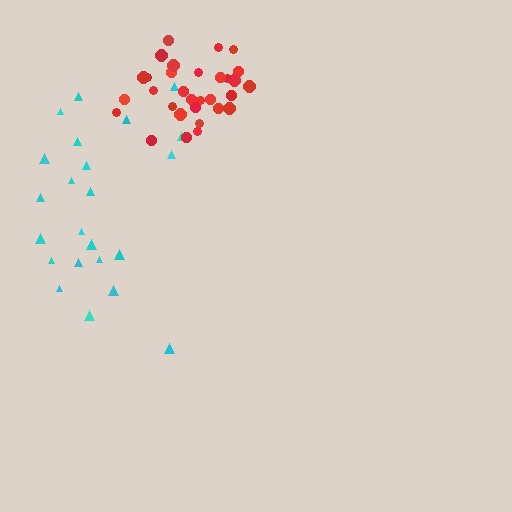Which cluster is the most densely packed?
Red.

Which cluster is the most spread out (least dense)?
Cyan.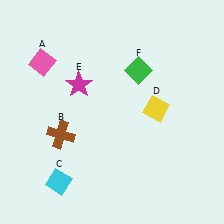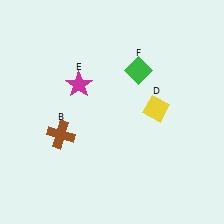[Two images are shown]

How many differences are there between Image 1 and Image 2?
There are 2 differences between the two images.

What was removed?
The pink diamond (A), the cyan diamond (C) were removed in Image 2.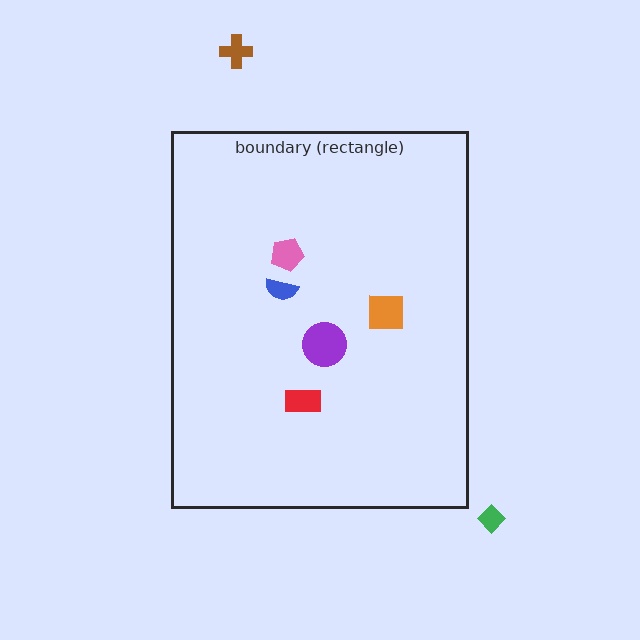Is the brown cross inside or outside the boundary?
Outside.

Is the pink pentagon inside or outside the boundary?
Inside.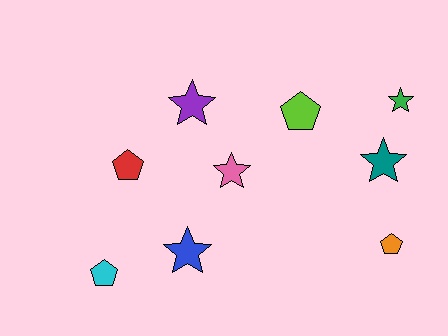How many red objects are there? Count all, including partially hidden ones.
There is 1 red object.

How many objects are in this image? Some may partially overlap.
There are 9 objects.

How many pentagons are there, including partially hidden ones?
There are 4 pentagons.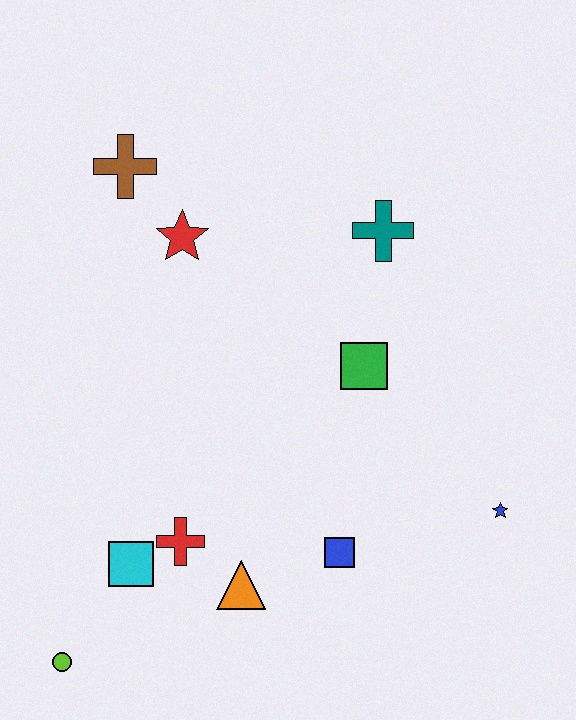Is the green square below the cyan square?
No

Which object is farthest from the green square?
The lime circle is farthest from the green square.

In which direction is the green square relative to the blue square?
The green square is above the blue square.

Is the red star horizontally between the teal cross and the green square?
No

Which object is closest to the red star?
The brown cross is closest to the red star.